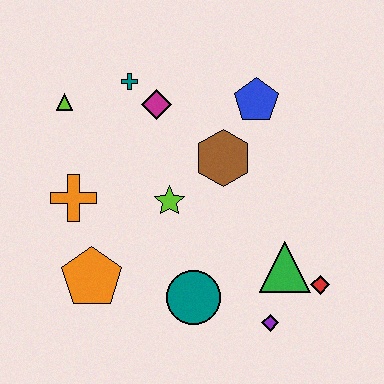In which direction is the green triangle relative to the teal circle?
The green triangle is to the right of the teal circle.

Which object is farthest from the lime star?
The red diamond is farthest from the lime star.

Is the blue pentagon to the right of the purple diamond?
No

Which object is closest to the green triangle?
The red diamond is closest to the green triangle.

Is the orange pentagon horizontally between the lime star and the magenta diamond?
No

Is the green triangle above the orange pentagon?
Yes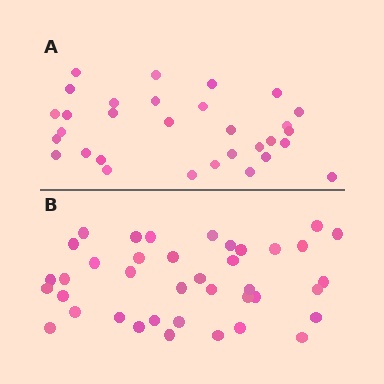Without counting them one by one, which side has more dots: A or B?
Region B (the bottom region) has more dots.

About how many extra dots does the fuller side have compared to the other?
Region B has roughly 8 or so more dots than region A.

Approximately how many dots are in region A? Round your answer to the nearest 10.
About 30 dots. (The exact count is 31, which rounds to 30.)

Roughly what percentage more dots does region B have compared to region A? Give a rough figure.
About 25% more.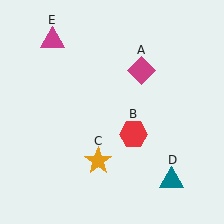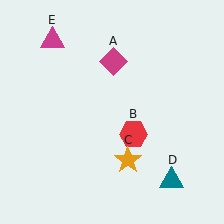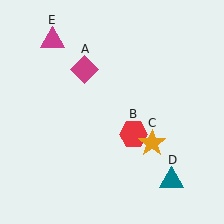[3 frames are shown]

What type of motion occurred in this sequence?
The magenta diamond (object A), orange star (object C) rotated counterclockwise around the center of the scene.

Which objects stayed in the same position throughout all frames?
Red hexagon (object B) and teal triangle (object D) and magenta triangle (object E) remained stationary.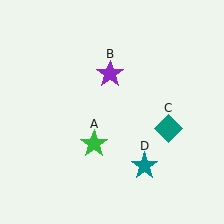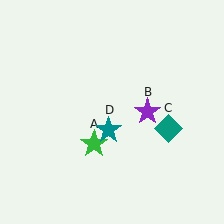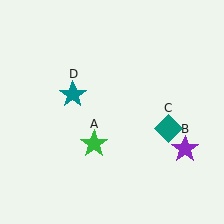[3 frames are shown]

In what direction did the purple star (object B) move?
The purple star (object B) moved down and to the right.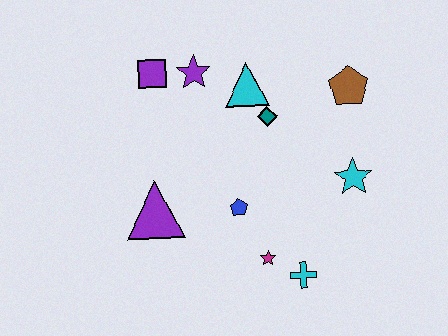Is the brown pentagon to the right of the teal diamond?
Yes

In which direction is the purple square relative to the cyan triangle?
The purple square is to the left of the cyan triangle.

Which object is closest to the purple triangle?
The blue pentagon is closest to the purple triangle.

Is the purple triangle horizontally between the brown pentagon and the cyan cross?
No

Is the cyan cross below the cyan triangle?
Yes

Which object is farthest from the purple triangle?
The brown pentagon is farthest from the purple triangle.